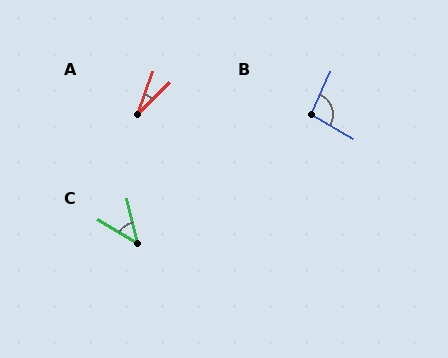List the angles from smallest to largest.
A (25°), C (45°), B (97°).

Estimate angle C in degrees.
Approximately 45 degrees.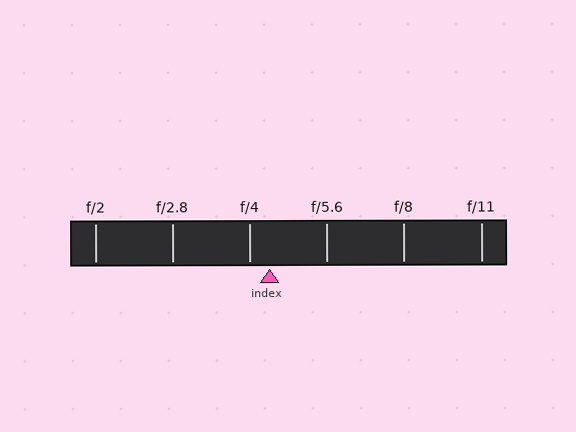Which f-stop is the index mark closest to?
The index mark is closest to f/4.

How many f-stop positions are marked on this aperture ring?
There are 6 f-stop positions marked.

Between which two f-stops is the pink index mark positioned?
The index mark is between f/4 and f/5.6.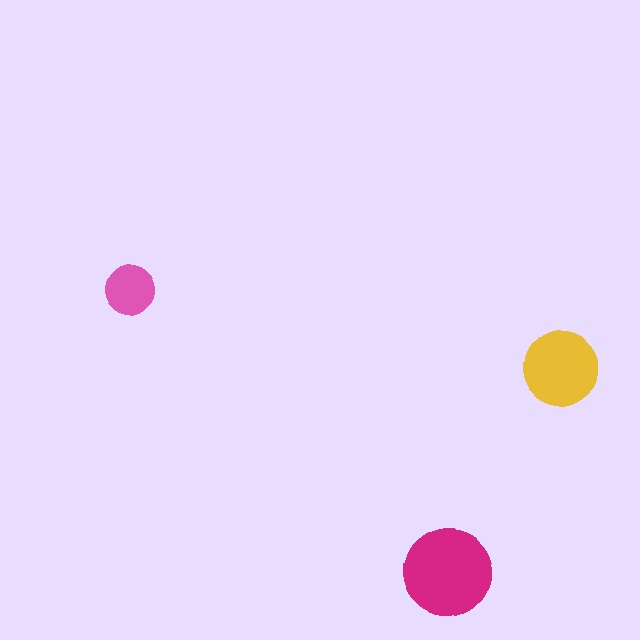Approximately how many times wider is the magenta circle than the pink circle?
About 2 times wider.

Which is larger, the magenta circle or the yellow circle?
The magenta one.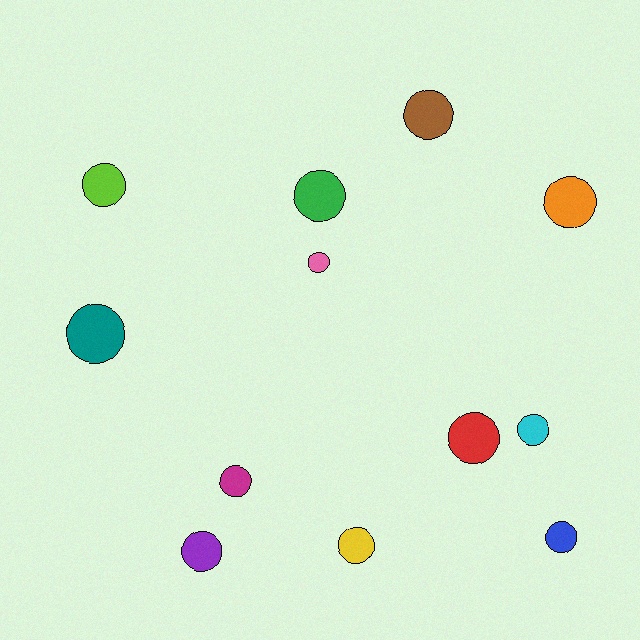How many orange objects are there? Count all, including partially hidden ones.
There is 1 orange object.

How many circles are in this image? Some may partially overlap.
There are 12 circles.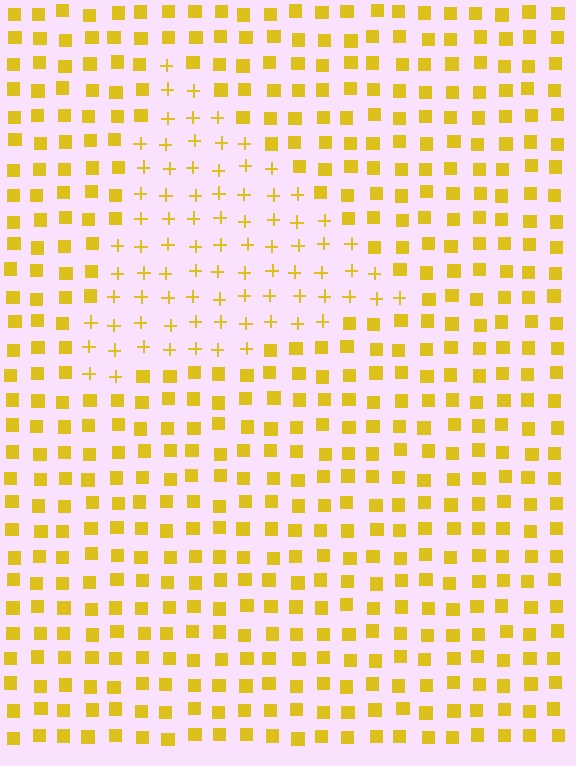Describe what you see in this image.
The image is filled with small yellow elements arranged in a uniform grid. A triangle-shaped region contains plus signs, while the surrounding area contains squares. The boundary is defined purely by the change in element shape.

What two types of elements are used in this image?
The image uses plus signs inside the triangle region and squares outside it.